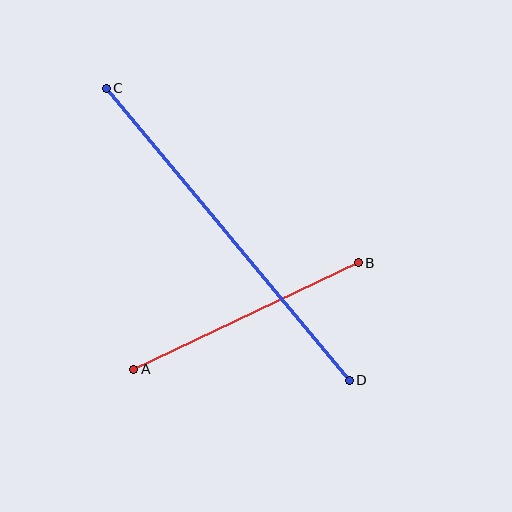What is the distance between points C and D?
The distance is approximately 380 pixels.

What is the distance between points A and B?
The distance is approximately 249 pixels.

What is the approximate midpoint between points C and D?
The midpoint is at approximately (228, 234) pixels.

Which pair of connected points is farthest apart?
Points C and D are farthest apart.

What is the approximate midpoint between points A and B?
The midpoint is at approximately (246, 316) pixels.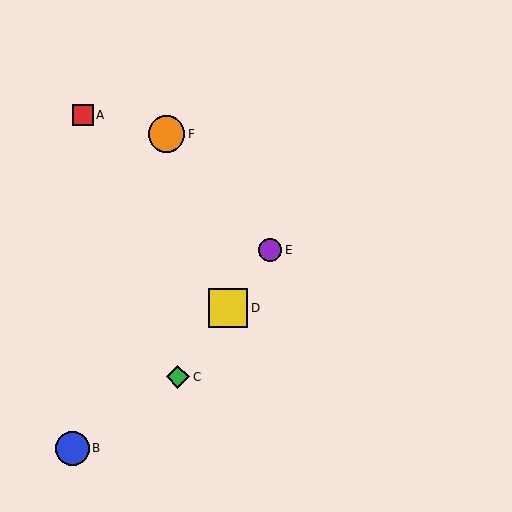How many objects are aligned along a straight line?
3 objects (C, D, E) are aligned along a straight line.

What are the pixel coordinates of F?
Object F is at (167, 134).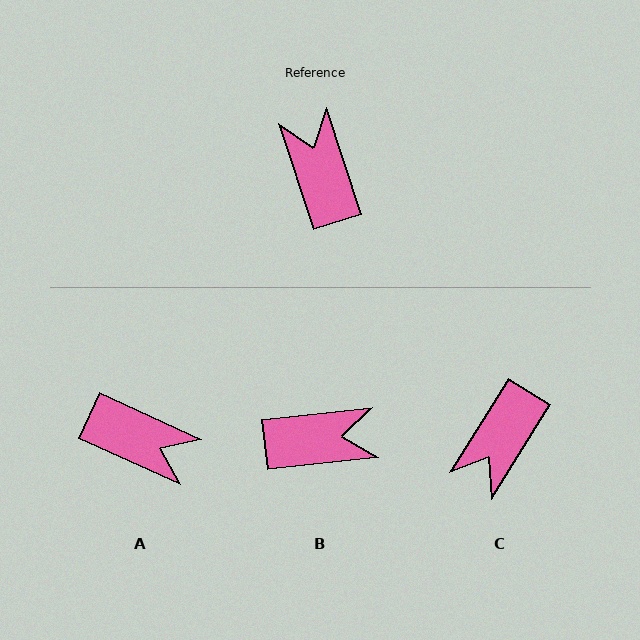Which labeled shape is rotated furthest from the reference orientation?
A, about 132 degrees away.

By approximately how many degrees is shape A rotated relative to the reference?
Approximately 132 degrees clockwise.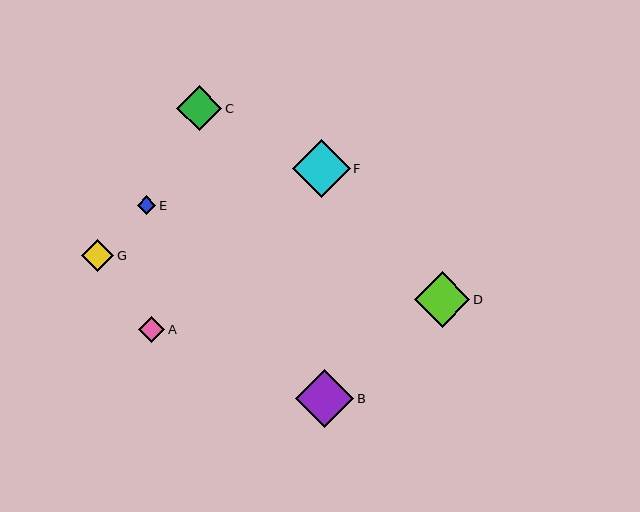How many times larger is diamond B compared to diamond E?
Diamond B is approximately 3.2 times the size of diamond E.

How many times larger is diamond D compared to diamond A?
Diamond D is approximately 2.1 times the size of diamond A.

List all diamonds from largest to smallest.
From largest to smallest: B, F, D, C, G, A, E.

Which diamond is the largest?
Diamond B is the largest with a size of approximately 58 pixels.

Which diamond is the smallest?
Diamond E is the smallest with a size of approximately 18 pixels.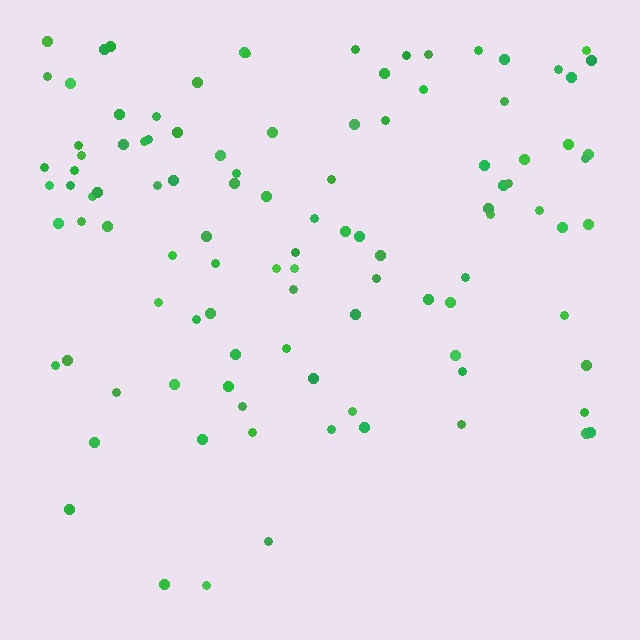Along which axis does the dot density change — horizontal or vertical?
Vertical.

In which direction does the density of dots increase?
From bottom to top, with the top side densest.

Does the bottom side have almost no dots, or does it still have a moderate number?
Still a moderate number, just noticeably fewer than the top.